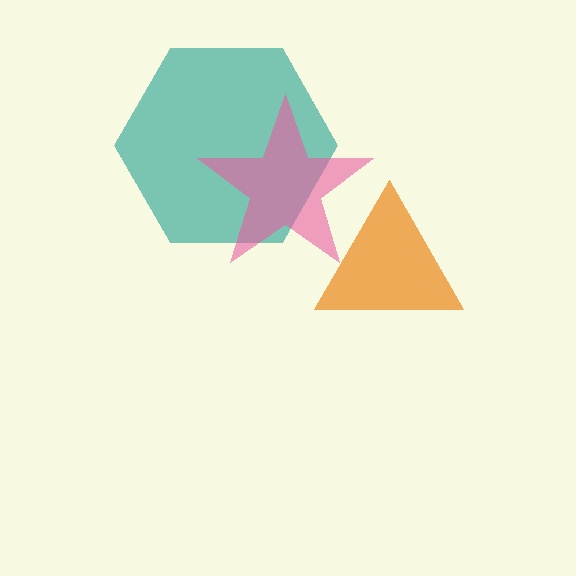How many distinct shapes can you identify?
There are 3 distinct shapes: a teal hexagon, a pink star, an orange triangle.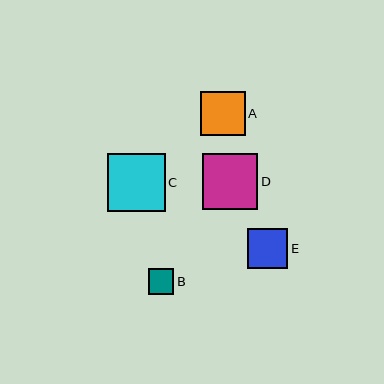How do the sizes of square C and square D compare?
Square C and square D are approximately the same size.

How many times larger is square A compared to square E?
Square A is approximately 1.1 times the size of square E.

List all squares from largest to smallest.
From largest to smallest: C, D, A, E, B.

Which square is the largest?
Square C is the largest with a size of approximately 58 pixels.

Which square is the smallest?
Square B is the smallest with a size of approximately 26 pixels.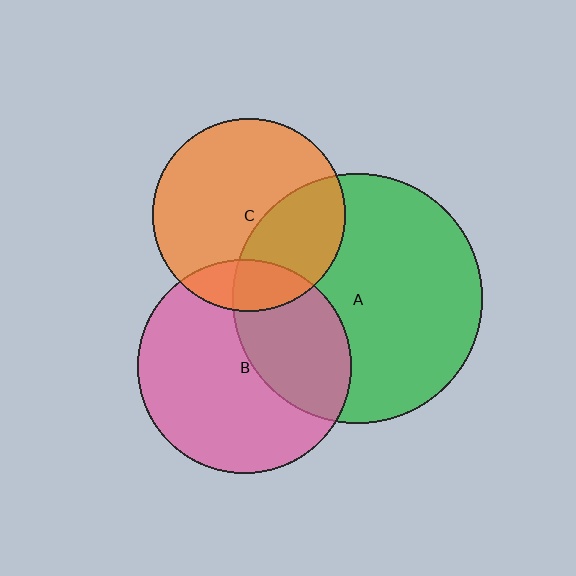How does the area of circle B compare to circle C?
Approximately 1.2 times.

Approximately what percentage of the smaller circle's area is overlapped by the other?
Approximately 35%.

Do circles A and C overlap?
Yes.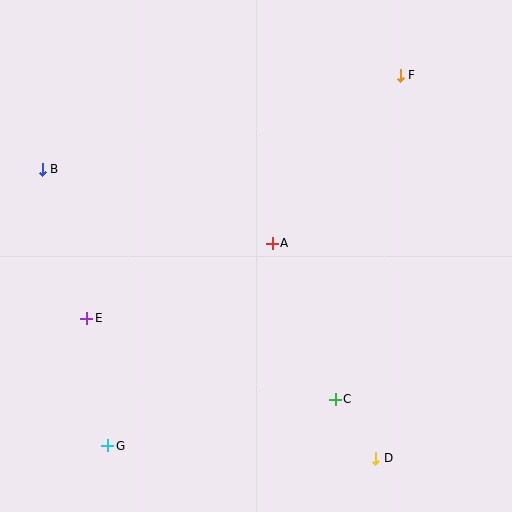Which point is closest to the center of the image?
Point A at (272, 243) is closest to the center.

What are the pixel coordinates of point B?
Point B is at (42, 169).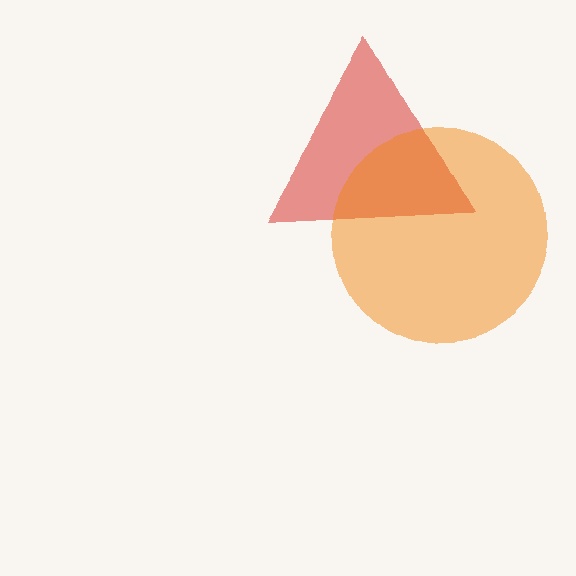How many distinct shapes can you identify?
There are 2 distinct shapes: a red triangle, an orange circle.